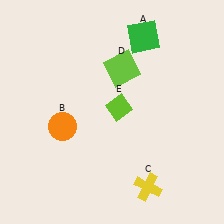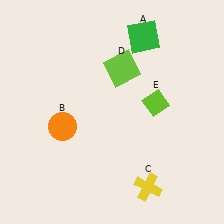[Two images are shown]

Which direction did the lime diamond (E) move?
The lime diamond (E) moved right.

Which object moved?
The lime diamond (E) moved right.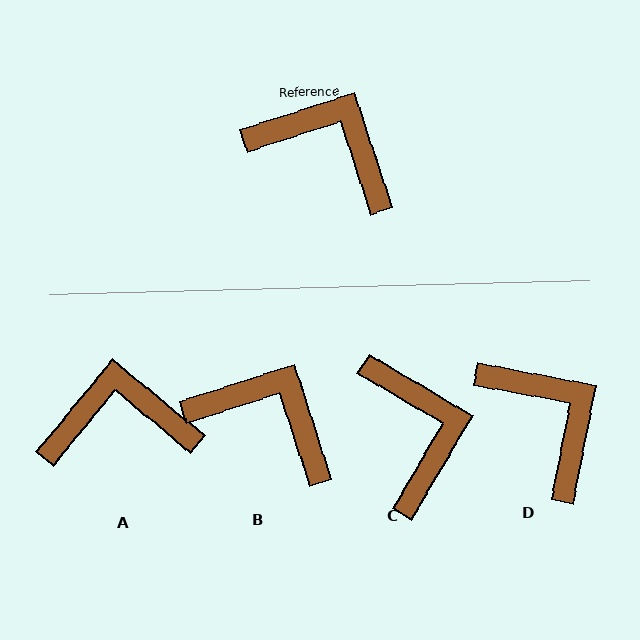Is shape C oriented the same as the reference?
No, it is off by about 48 degrees.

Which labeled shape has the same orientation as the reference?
B.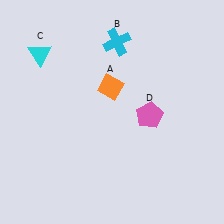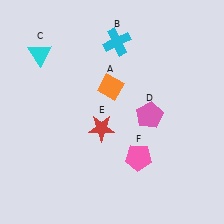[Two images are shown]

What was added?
A red star (E), a pink pentagon (F) were added in Image 2.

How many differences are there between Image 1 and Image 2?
There are 2 differences between the two images.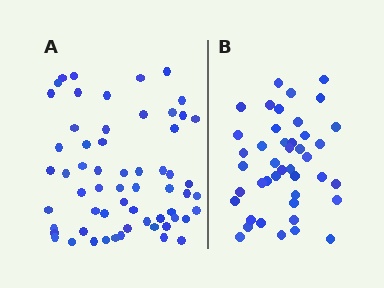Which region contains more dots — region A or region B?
Region A (the left region) has more dots.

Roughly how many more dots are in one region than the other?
Region A has approximately 15 more dots than region B.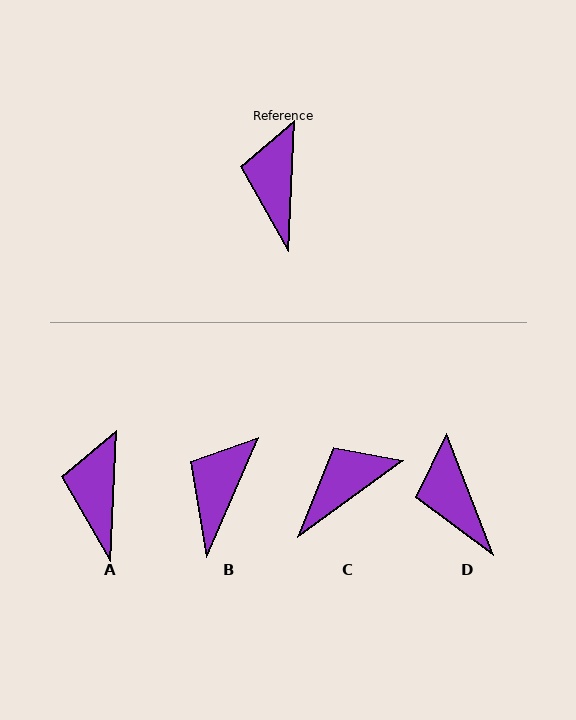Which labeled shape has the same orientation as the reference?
A.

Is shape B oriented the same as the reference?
No, it is off by about 21 degrees.